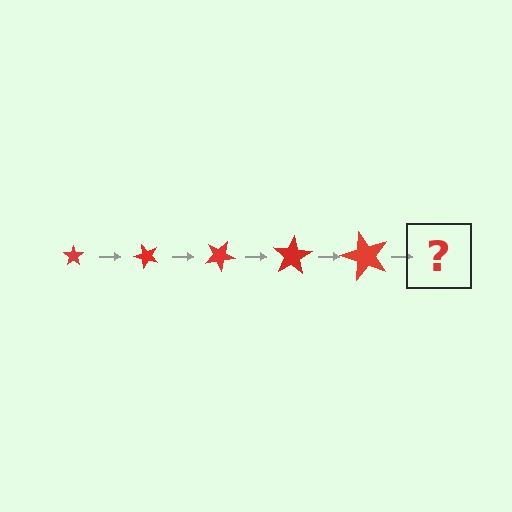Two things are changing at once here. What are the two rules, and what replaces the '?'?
The two rules are that the star grows larger each step and it rotates 50 degrees each step. The '?' should be a star, larger than the previous one and rotated 250 degrees from the start.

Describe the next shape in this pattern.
It should be a star, larger than the previous one and rotated 250 degrees from the start.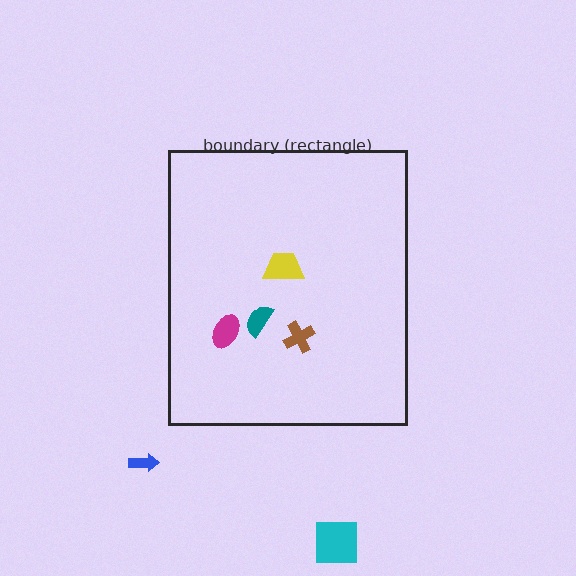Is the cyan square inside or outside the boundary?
Outside.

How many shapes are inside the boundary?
4 inside, 2 outside.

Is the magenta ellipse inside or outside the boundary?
Inside.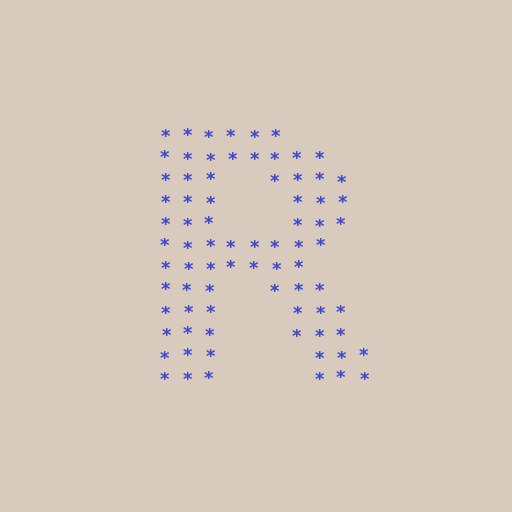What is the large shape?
The large shape is the letter R.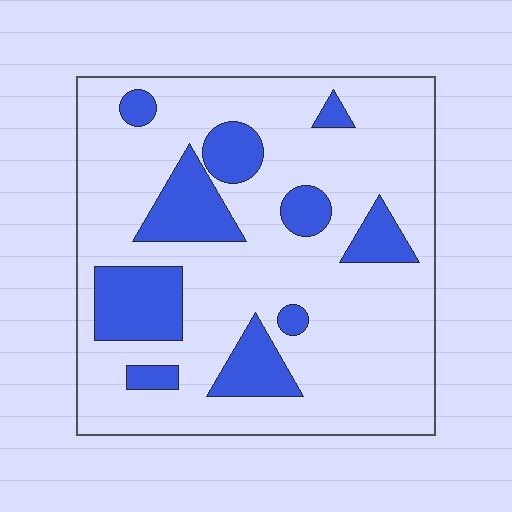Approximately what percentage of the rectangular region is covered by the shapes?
Approximately 20%.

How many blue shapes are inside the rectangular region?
10.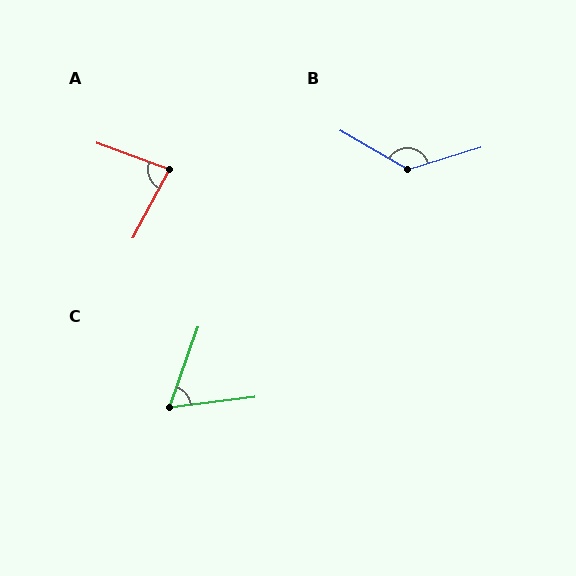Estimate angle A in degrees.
Approximately 82 degrees.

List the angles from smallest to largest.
C (63°), A (82°), B (133°).